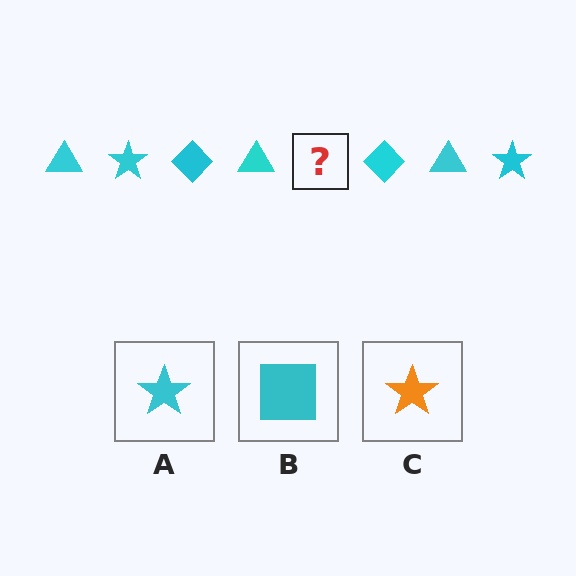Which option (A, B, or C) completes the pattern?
A.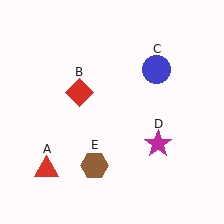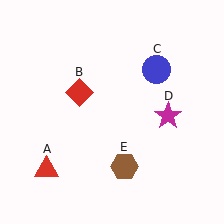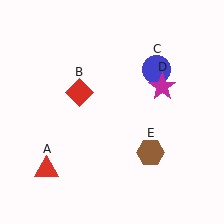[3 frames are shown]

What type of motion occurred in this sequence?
The magenta star (object D), brown hexagon (object E) rotated counterclockwise around the center of the scene.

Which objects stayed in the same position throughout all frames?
Red triangle (object A) and red diamond (object B) and blue circle (object C) remained stationary.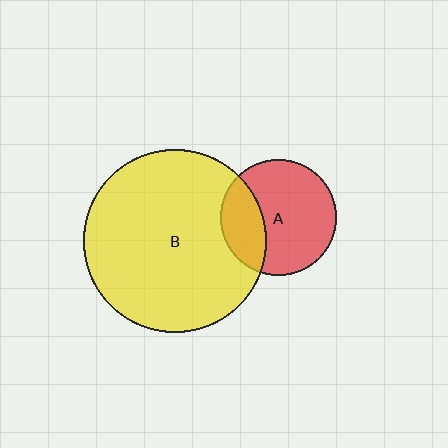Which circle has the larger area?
Circle B (yellow).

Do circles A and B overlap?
Yes.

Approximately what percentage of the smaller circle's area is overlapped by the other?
Approximately 30%.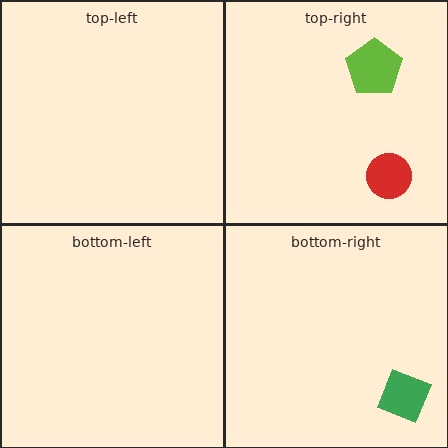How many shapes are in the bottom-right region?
1.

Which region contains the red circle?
The top-right region.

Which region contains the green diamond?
The bottom-right region.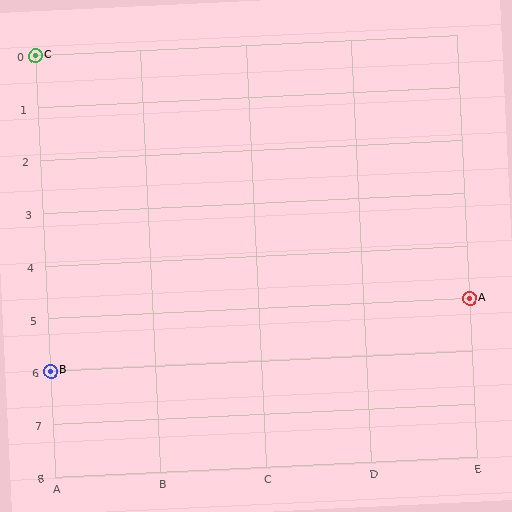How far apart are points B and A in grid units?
Points B and A are 4 columns and 1 row apart (about 4.1 grid units diagonally).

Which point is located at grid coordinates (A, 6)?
Point B is at (A, 6).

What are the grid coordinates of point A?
Point A is at grid coordinates (E, 5).